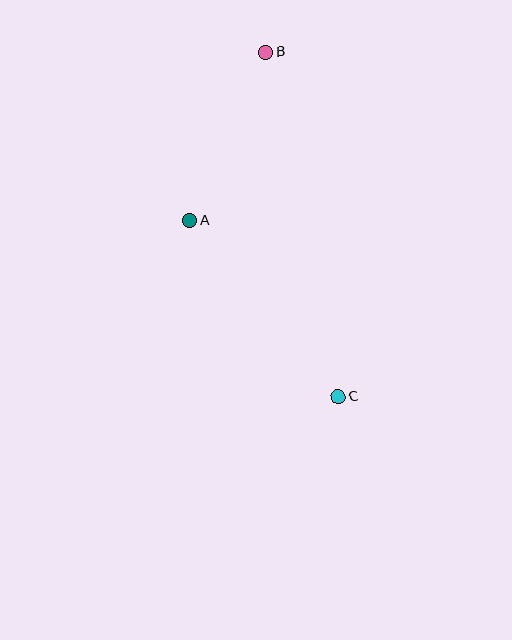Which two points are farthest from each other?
Points B and C are farthest from each other.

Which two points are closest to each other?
Points A and B are closest to each other.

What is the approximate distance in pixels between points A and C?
The distance between A and C is approximately 230 pixels.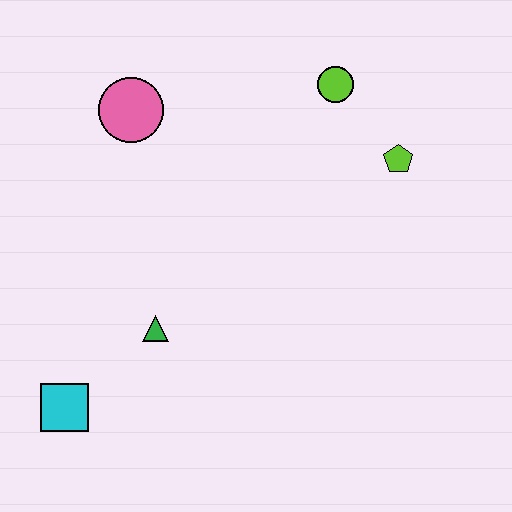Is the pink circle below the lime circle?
Yes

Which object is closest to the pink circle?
The lime circle is closest to the pink circle.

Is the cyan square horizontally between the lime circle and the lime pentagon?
No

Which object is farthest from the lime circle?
The cyan square is farthest from the lime circle.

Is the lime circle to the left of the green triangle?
No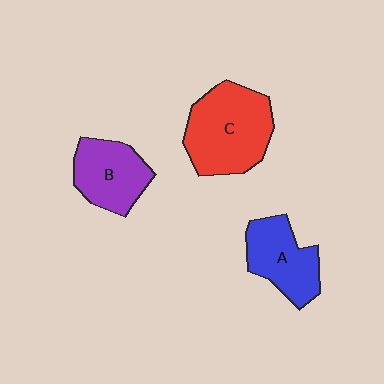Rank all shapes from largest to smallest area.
From largest to smallest: C (red), A (blue), B (purple).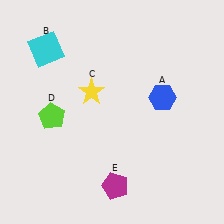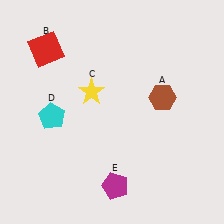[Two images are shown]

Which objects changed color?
A changed from blue to brown. B changed from cyan to red. D changed from lime to cyan.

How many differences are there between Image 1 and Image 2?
There are 3 differences between the two images.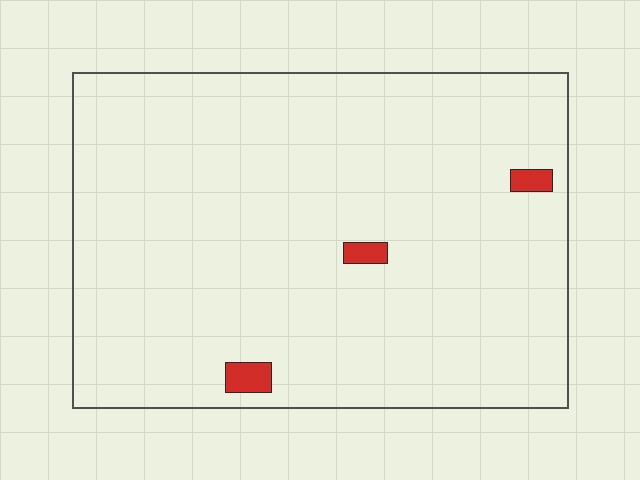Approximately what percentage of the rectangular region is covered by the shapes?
Approximately 0%.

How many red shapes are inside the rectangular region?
3.